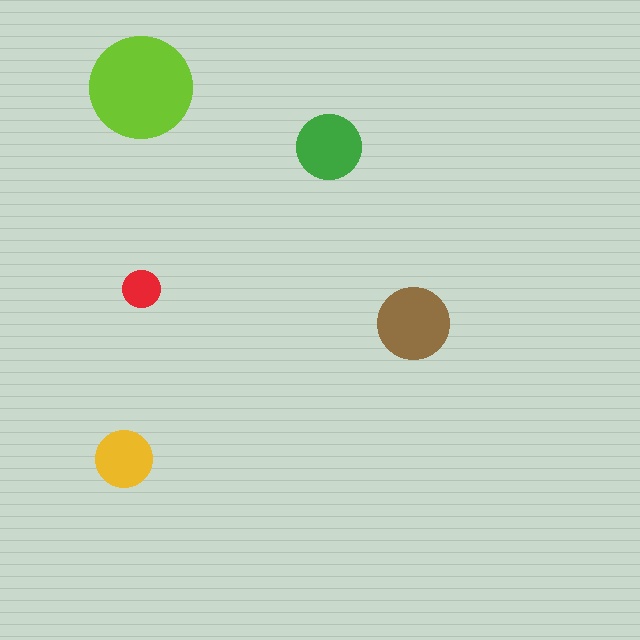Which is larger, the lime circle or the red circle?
The lime one.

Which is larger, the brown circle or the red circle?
The brown one.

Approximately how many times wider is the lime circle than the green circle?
About 1.5 times wider.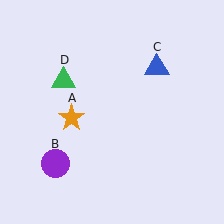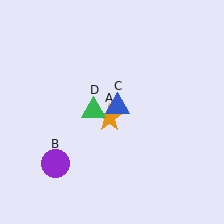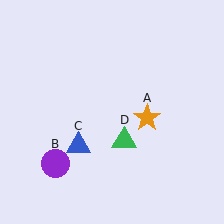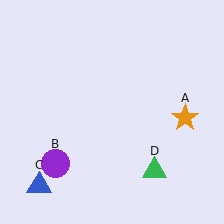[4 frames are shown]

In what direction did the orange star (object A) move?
The orange star (object A) moved right.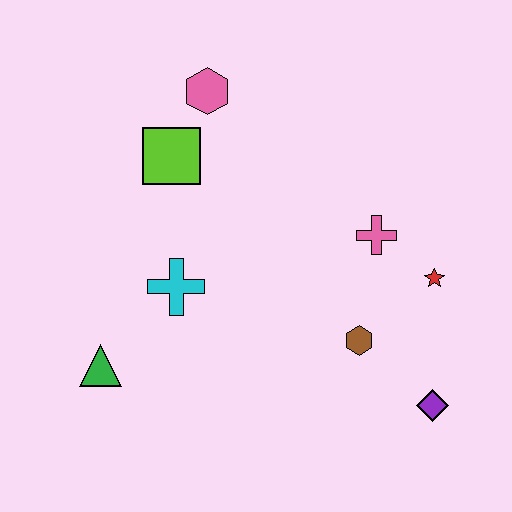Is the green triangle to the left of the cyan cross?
Yes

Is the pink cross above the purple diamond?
Yes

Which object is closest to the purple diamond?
The brown hexagon is closest to the purple diamond.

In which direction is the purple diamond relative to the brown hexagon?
The purple diamond is to the right of the brown hexagon.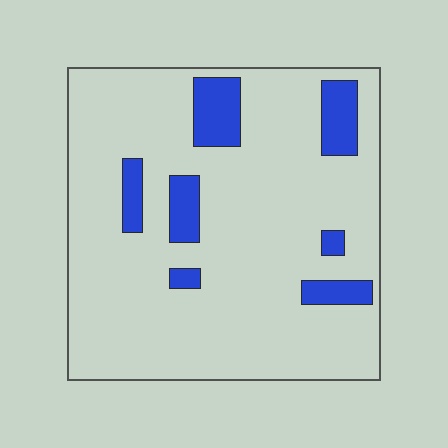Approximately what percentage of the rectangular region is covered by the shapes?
Approximately 15%.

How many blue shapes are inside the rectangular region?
7.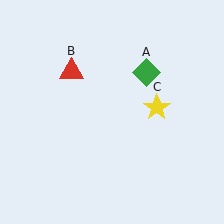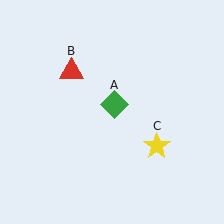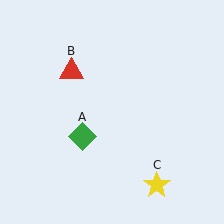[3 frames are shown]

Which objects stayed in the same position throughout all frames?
Red triangle (object B) remained stationary.